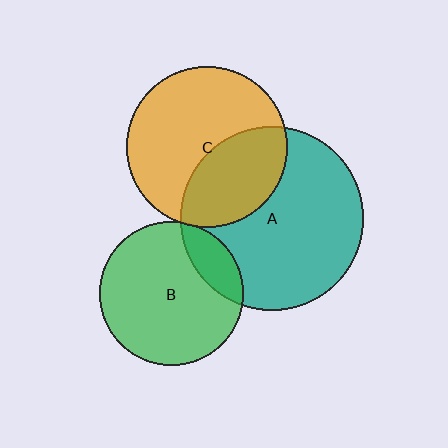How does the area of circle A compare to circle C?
Approximately 1.3 times.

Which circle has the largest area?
Circle A (teal).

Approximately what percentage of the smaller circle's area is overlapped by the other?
Approximately 5%.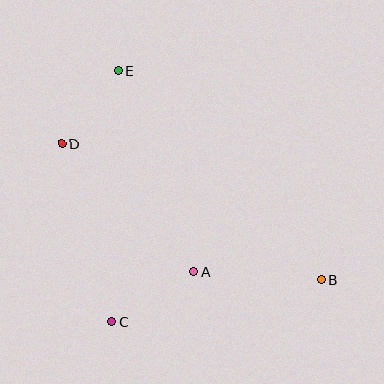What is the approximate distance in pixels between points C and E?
The distance between C and E is approximately 251 pixels.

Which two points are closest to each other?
Points D and E are closest to each other.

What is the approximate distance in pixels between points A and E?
The distance between A and E is approximately 215 pixels.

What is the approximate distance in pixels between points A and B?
The distance between A and B is approximately 128 pixels.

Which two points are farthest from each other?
Points B and D are farthest from each other.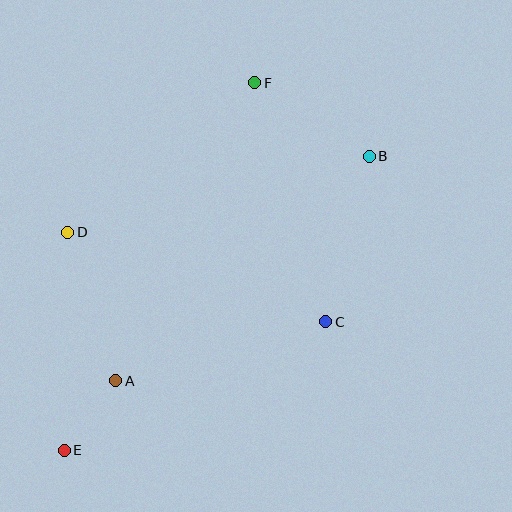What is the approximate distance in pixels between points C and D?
The distance between C and D is approximately 273 pixels.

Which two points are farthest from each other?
Points B and E are farthest from each other.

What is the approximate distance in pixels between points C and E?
The distance between C and E is approximately 291 pixels.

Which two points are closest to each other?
Points A and E are closest to each other.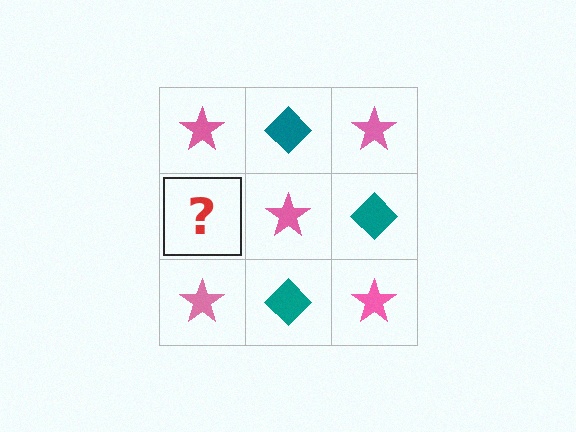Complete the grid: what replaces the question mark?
The question mark should be replaced with a teal diamond.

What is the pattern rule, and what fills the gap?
The rule is that it alternates pink star and teal diamond in a checkerboard pattern. The gap should be filled with a teal diamond.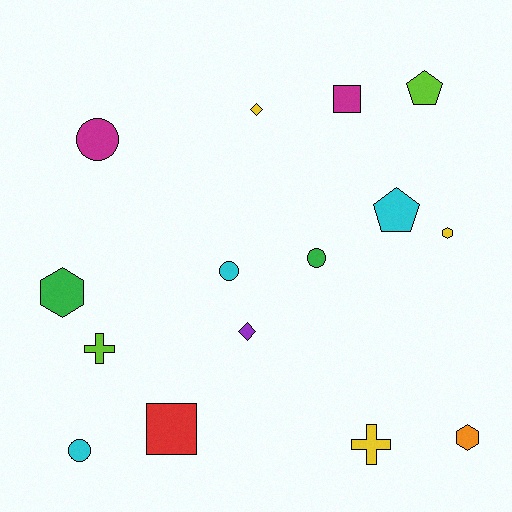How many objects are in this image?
There are 15 objects.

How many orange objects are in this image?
There is 1 orange object.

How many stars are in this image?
There are no stars.